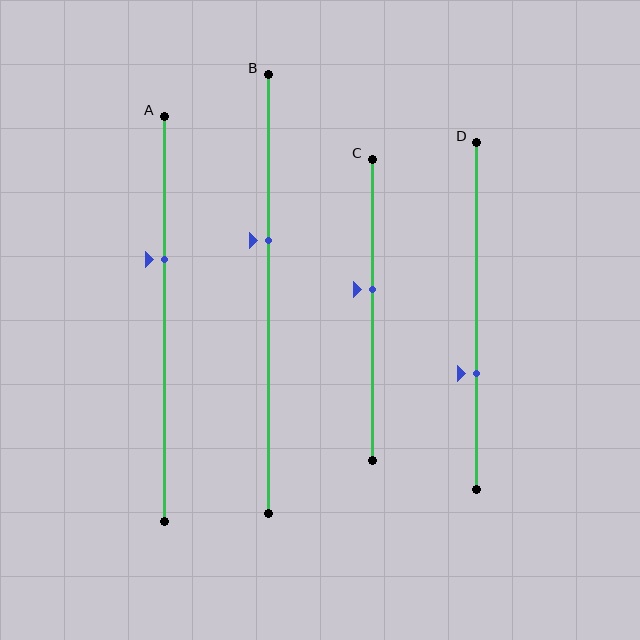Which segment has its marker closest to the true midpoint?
Segment C has its marker closest to the true midpoint.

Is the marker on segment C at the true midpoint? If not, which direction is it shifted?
No, the marker on segment C is shifted upward by about 7% of the segment length.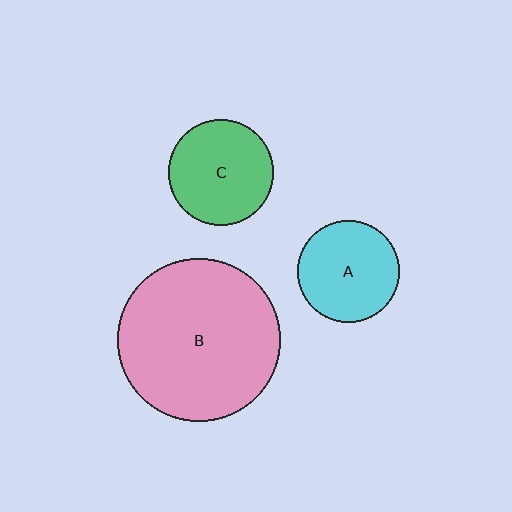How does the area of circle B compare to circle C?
Approximately 2.4 times.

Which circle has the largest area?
Circle B (pink).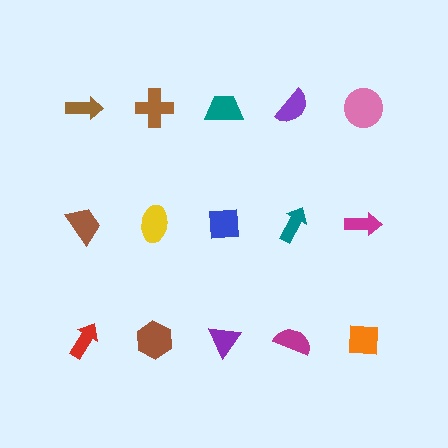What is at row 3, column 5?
An orange square.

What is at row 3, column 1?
A red arrow.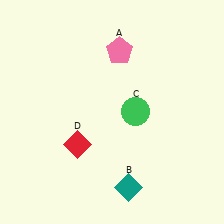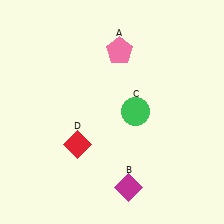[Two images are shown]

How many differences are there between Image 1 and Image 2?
There is 1 difference between the two images.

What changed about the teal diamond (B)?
In Image 1, B is teal. In Image 2, it changed to magenta.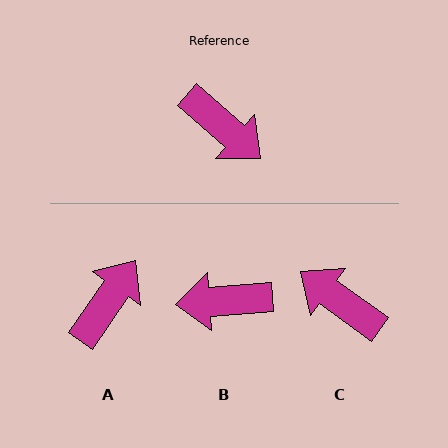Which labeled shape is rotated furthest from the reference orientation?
C, about 175 degrees away.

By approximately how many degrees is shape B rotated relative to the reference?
Approximately 134 degrees clockwise.